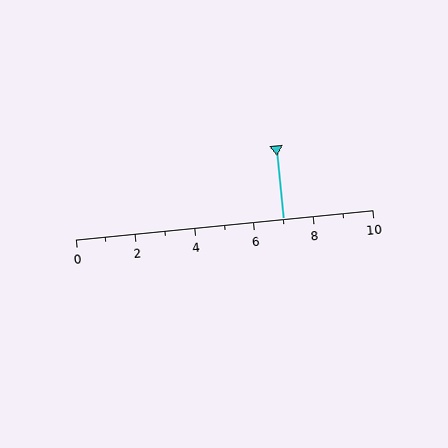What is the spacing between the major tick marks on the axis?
The major ticks are spaced 2 apart.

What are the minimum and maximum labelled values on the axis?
The axis runs from 0 to 10.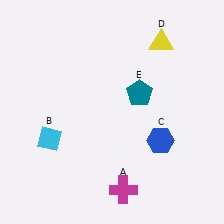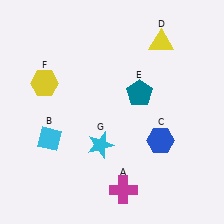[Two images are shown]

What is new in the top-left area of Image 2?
A yellow hexagon (F) was added in the top-left area of Image 2.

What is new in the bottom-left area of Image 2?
A cyan star (G) was added in the bottom-left area of Image 2.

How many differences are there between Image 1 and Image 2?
There are 2 differences between the two images.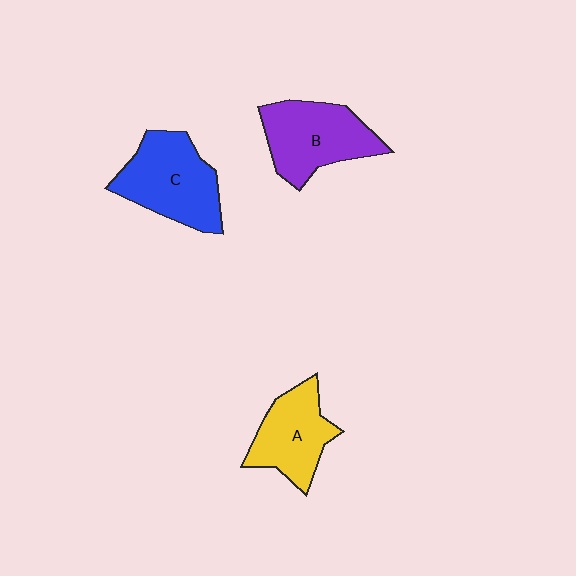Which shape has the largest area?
Shape C (blue).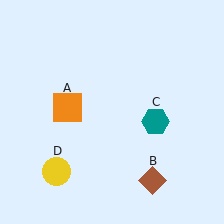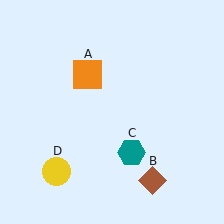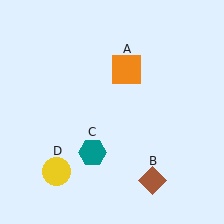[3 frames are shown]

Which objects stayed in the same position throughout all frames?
Brown diamond (object B) and yellow circle (object D) remained stationary.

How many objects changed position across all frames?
2 objects changed position: orange square (object A), teal hexagon (object C).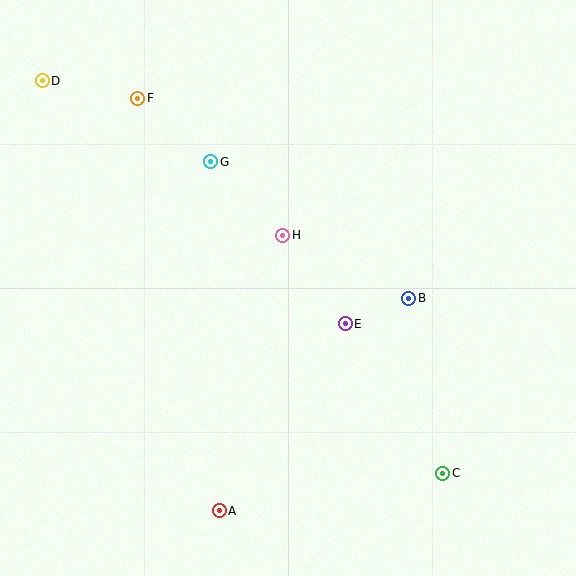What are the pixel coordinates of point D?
Point D is at (42, 81).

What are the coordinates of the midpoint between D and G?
The midpoint between D and G is at (127, 121).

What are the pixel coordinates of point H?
Point H is at (283, 235).